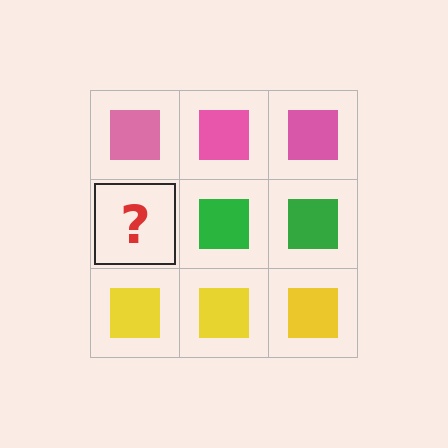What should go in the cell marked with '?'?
The missing cell should contain a green square.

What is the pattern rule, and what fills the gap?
The rule is that each row has a consistent color. The gap should be filled with a green square.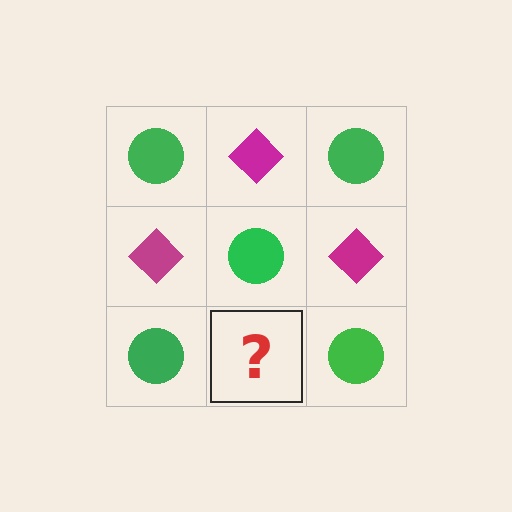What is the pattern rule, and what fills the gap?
The rule is that it alternates green circle and magenta diamond in a checkerboard pattern. The gap should be filled with a magenta diamond.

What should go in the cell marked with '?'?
The missing cell should contain a magenta diamond.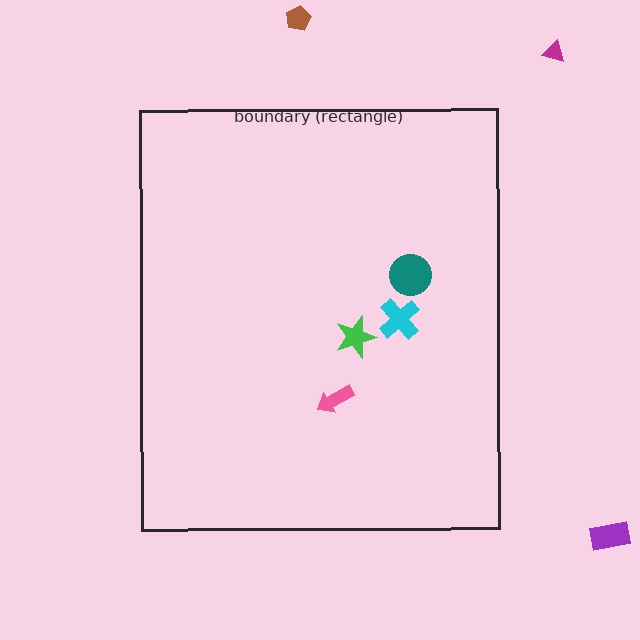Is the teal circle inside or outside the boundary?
Inside.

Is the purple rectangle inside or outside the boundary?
Outside.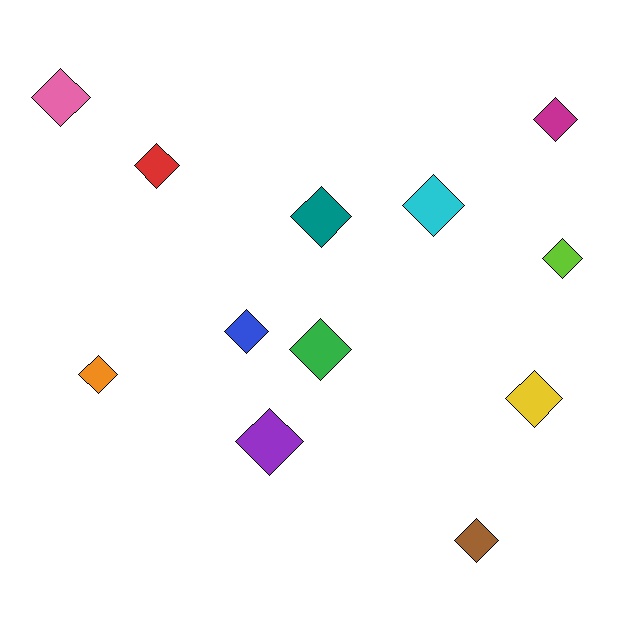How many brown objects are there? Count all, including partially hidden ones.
There is 1 brown object.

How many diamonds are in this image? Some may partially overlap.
There are 12 diamonds.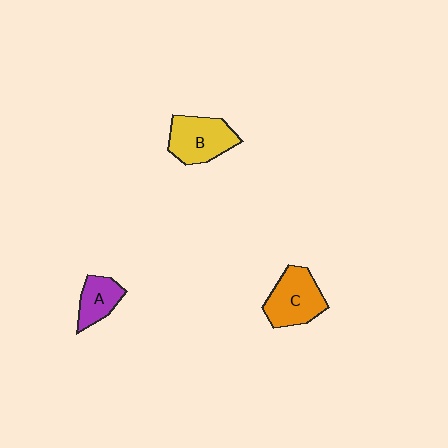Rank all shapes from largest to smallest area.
From largest to smallest: C (orange), B (yellow), A (purple).